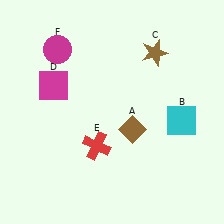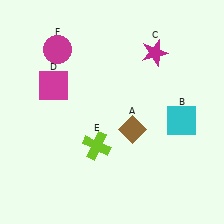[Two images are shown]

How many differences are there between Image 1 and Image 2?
There are 2 differences between the two images.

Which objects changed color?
C changed from brown to magenta. E changed from red to lime.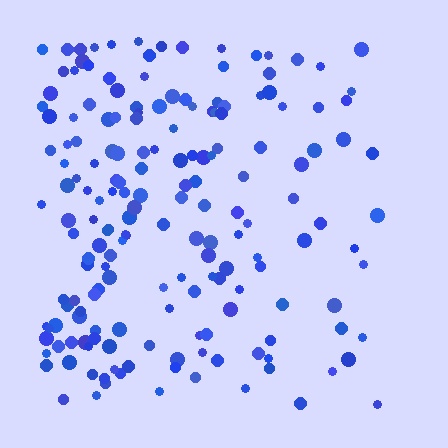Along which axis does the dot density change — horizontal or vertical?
Horizontal.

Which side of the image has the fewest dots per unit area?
The right.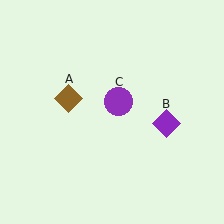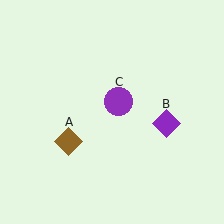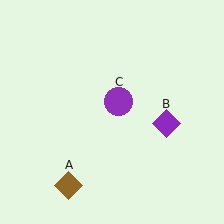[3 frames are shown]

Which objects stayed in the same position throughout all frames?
Purple diamond (object B) and purple circle (object C) remained stationary.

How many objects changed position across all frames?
1 object changed position: brown diamond (object A).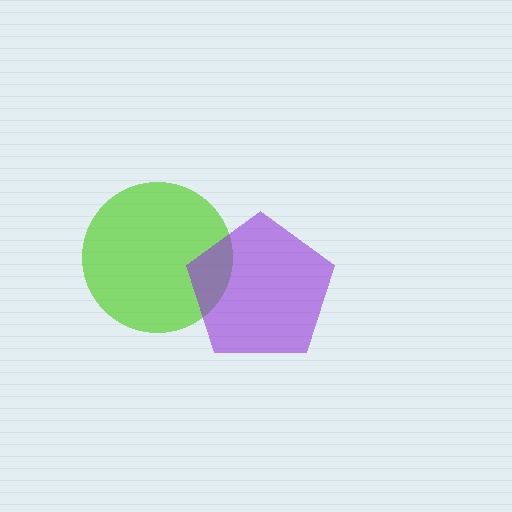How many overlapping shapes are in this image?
There are 2 overlapping shapes in the image.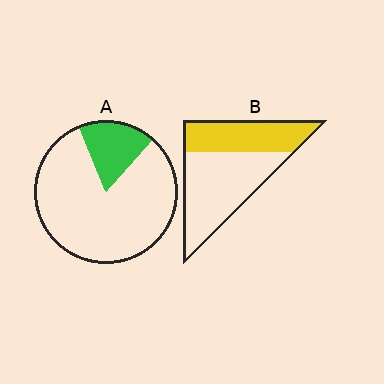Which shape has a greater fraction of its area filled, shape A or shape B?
Shape B.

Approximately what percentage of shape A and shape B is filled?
A is approximately 20% and B is approximately 40%.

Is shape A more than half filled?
No.